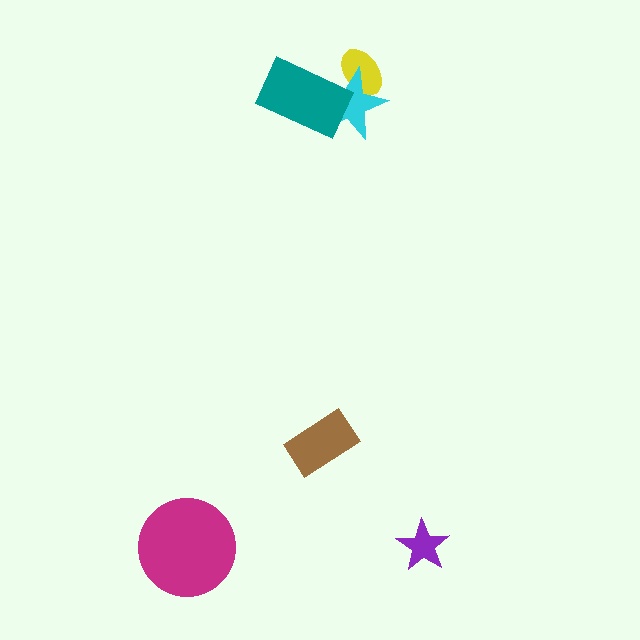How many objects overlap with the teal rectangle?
1 object overlaps with the teal rectangle.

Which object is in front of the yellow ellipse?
The cyan star is in front of the yellow ellipse.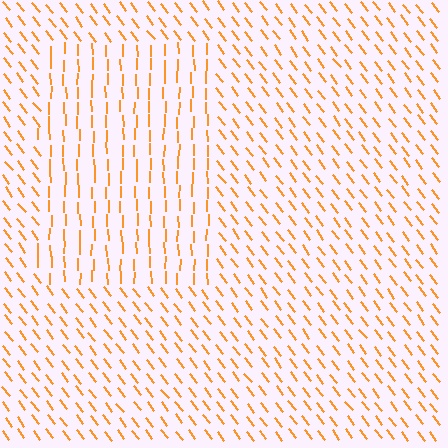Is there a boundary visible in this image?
Yes, there is a texture boundary formed by a change in line orientation.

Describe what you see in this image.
The image is filled with small orange line segments. A rectangle region in the image has lines oriented differently from the surrounding lines, creating a visible texture boundary.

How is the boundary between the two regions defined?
The boundary is defined purely by a change in line orientation (approximately 37 degrees difference). All lines are the same color and thickness.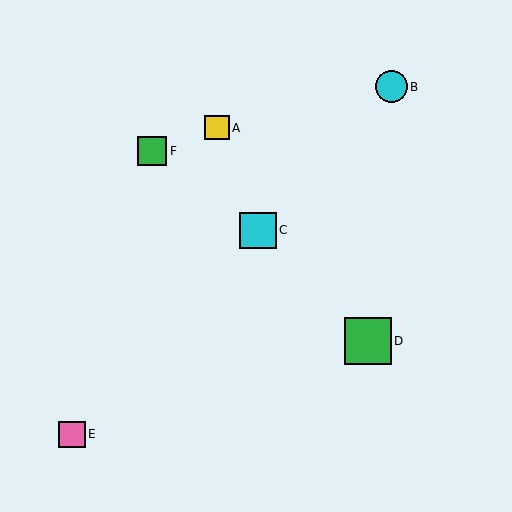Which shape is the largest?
The green square (labeled D) is the largest.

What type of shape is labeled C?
Shape C is a cyan square.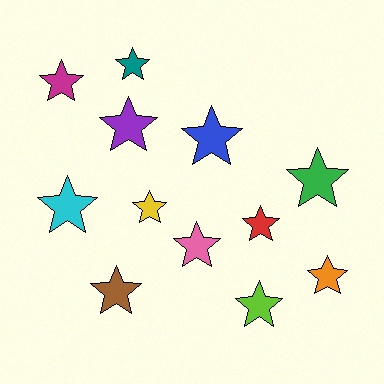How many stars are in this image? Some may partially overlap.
There are 12 stars.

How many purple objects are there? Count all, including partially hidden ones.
There is 1 purple object.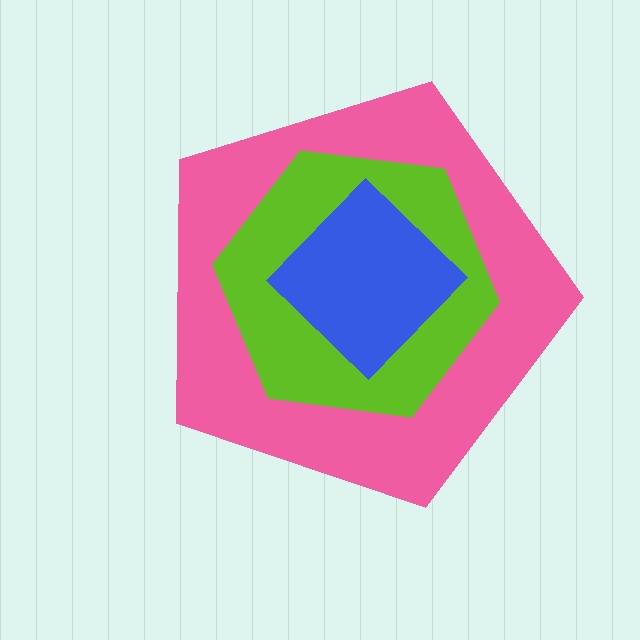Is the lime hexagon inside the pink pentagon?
Yes.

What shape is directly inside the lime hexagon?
The blue diamond.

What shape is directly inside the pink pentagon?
The lime hexagon.